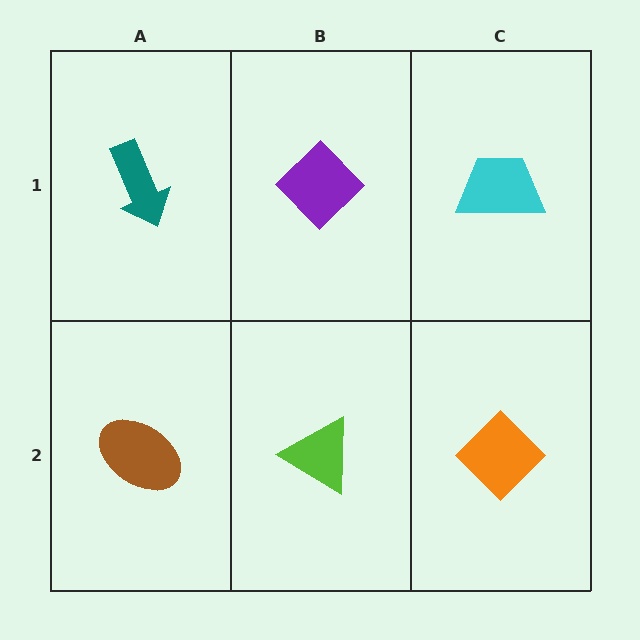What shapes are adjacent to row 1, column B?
A lime triangle (row 2, column B), a teal arrow (row 1, column A), a cyan trapezoid (row 1, column C).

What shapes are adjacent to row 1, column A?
A brown ellipse (row 2, column A), a purple diamond (row 1, column B).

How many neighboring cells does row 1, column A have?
2.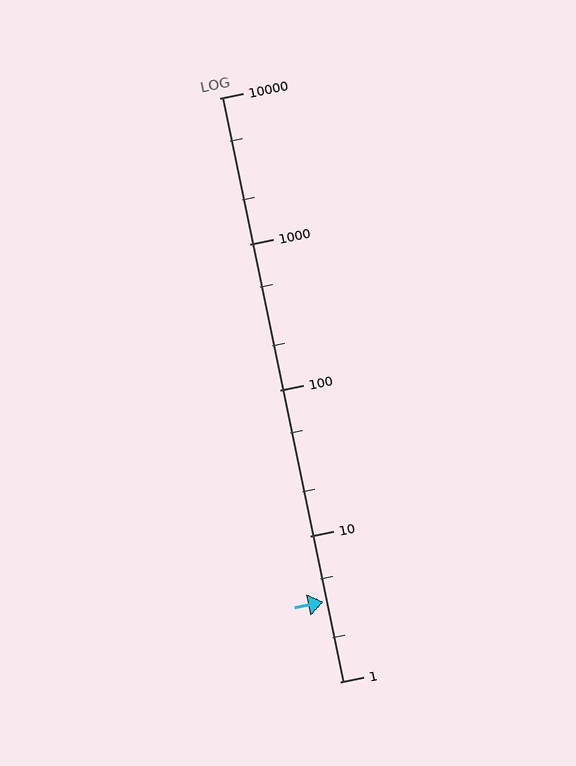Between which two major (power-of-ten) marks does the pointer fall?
The pointer is between 1 and 10.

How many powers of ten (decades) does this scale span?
The scale spans 4 decades, from 1 to 10000.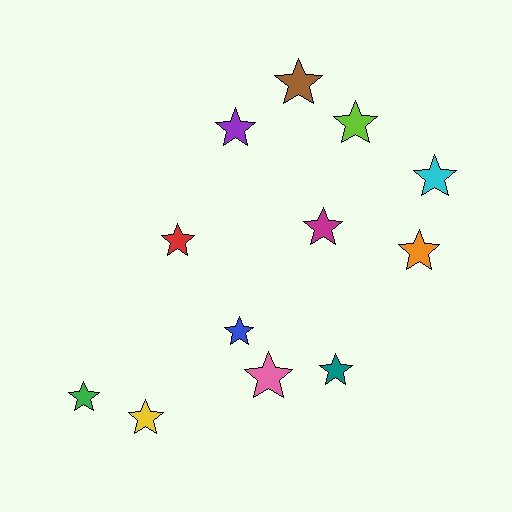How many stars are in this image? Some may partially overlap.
There are 12 stars.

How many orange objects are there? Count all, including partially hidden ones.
There is 1 orange object.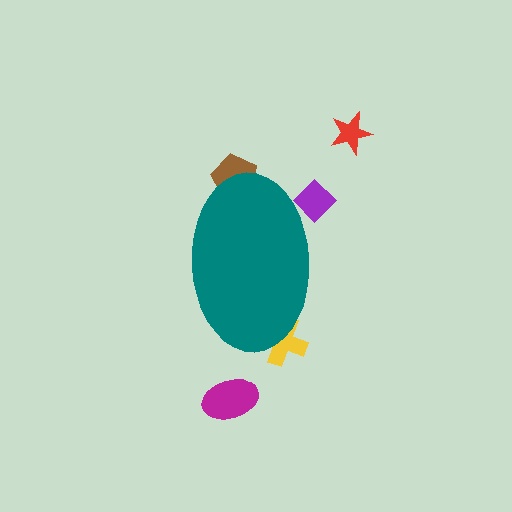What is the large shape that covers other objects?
A teal ellipse.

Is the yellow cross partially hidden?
Yes, the yellow cross is partially hidden behind the teal ellipse.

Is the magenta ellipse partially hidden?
No, the magenta ellipse is fully visible.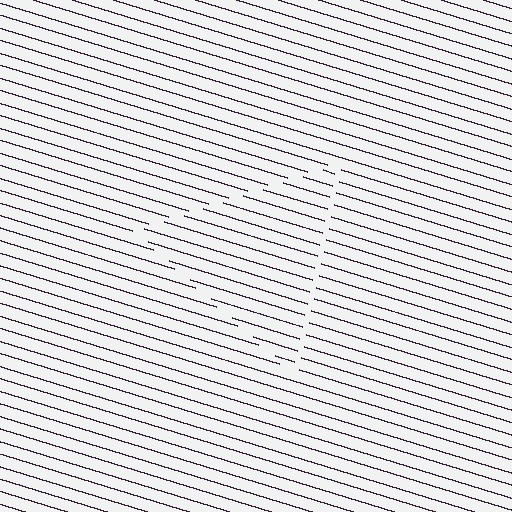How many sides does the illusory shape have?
3 sides — the line-ends trace a triangle.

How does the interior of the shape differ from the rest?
The interior of the shape contains the same grating, shifted by half a period — the contour is defined by the phase discontinuity where line-ends from the inner and outer gratings abut.